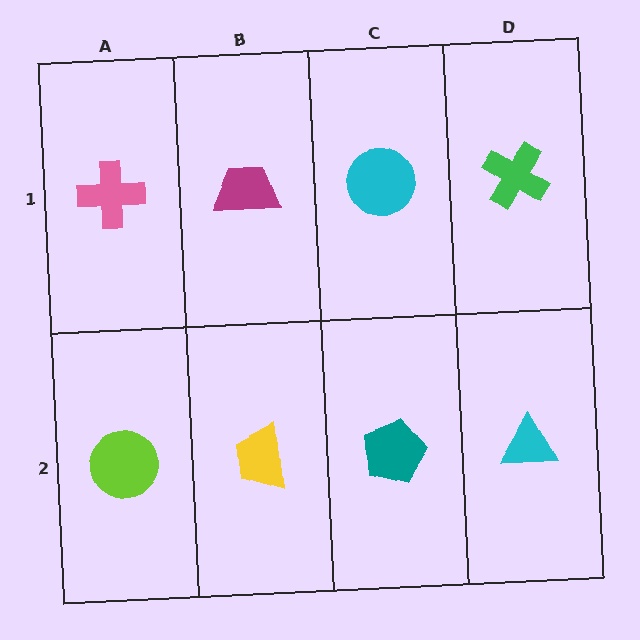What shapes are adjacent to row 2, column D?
A green cross (row 1, column D), a teal pentagon (row 2, column C).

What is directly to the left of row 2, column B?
A lime circle.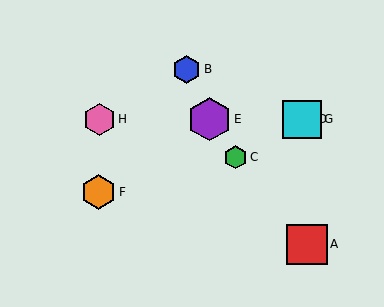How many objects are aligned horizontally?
4 objects (D, E, G, H) are aligned horizontally.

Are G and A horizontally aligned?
No, G is at y≈119 and A is at y≈244.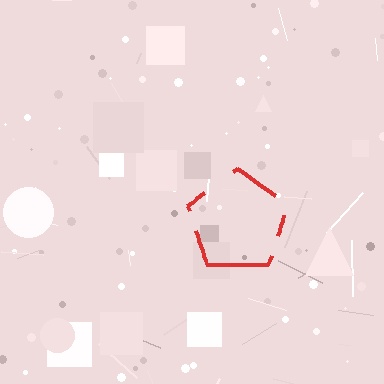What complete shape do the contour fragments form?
The contour fragments form a pentagon.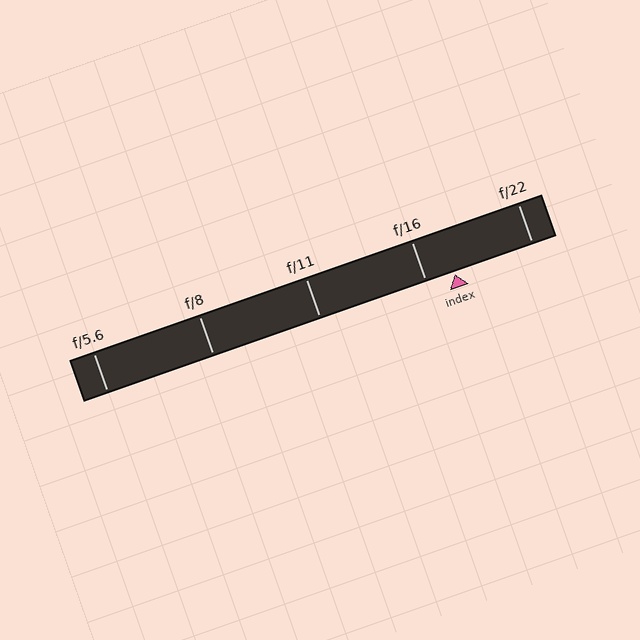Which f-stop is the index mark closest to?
The index mark is closest to f/16.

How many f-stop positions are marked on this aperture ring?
There are 5 f-stop positions marked.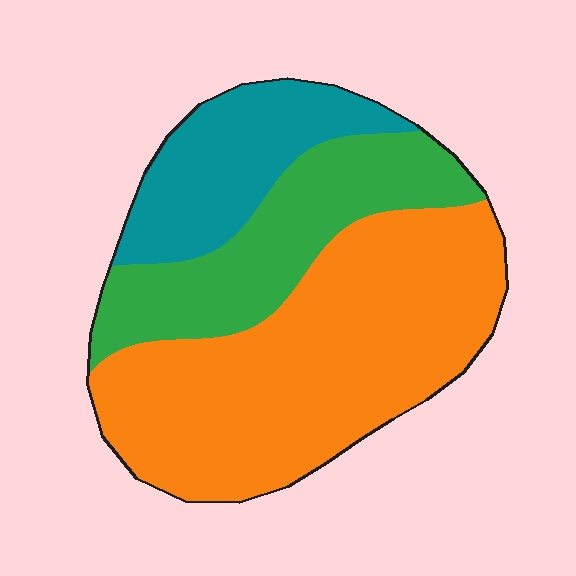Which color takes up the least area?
Teal, at roughly 20%.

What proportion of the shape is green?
Green takes up about one quarter (1/4) of the shape.